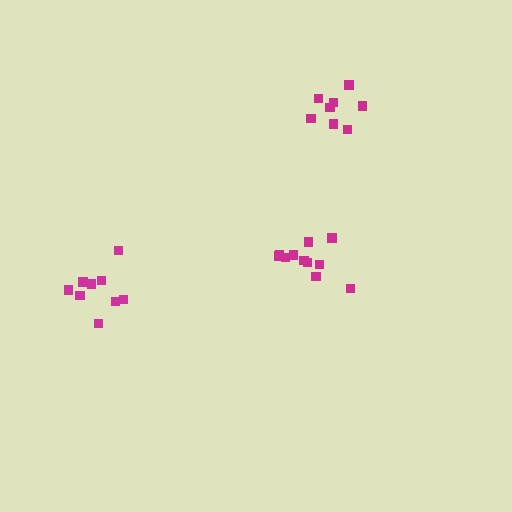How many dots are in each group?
Group 1: 9 dots, Group 2: 8 dots, Group 3: 11 dots (28 total).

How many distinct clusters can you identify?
There are 3 distinct clusters.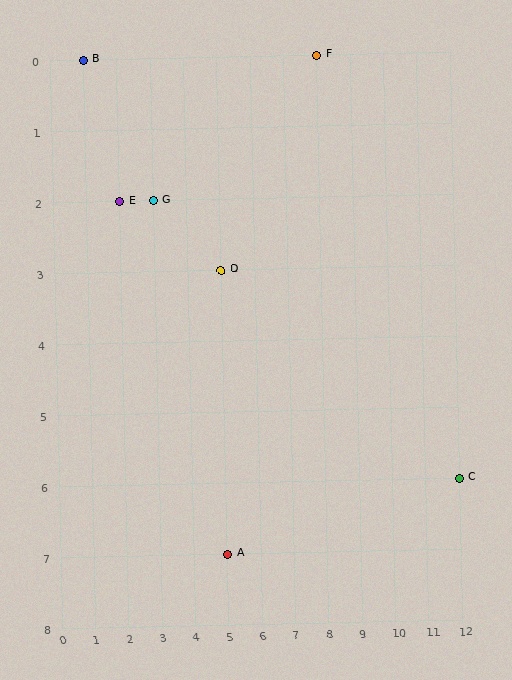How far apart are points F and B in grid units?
Points F and B are 7 columns apart.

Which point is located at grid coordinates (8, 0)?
Point F is at (8, 0).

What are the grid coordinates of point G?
Point G is at grid coordinates (3, 2).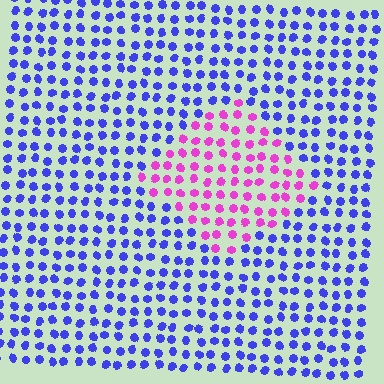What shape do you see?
I see a diamond.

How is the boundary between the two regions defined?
The boundary is defined purely by a slight shift in hue (about 68 degrees). Spacing, size, and orientation are identical on both sides.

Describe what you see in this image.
The image is filled with small blue elements in a uniform arrangement. A diamond-shaped region is visible where the elements are tinted to a slightly different hue, forming a subtle color boundary.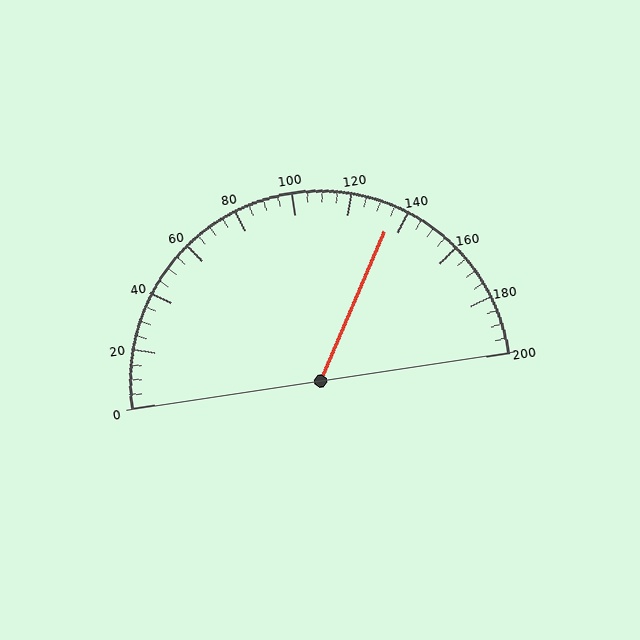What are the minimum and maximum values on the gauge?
The gauge ranges from 0 to 200.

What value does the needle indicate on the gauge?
The needle indicates approximately 135.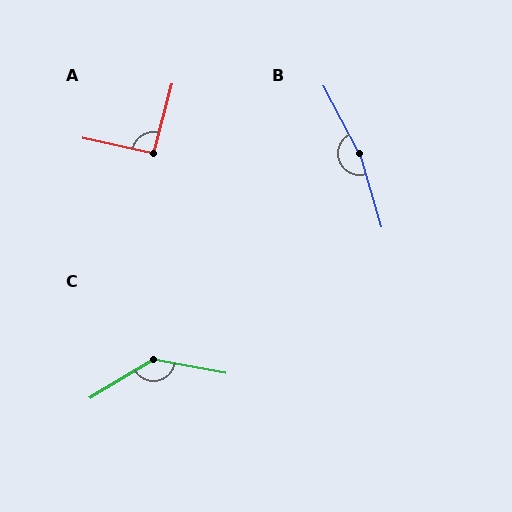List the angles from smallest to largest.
A (92°), C (139°), B (169°).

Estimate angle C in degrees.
Approximately 139 degrees.